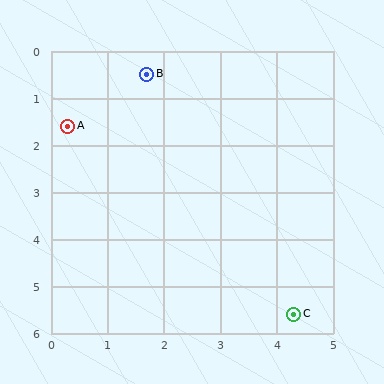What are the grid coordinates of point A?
Point A is at approximately (0.3, 1.6).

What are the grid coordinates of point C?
Point C is at approximately (4.3, 5.6).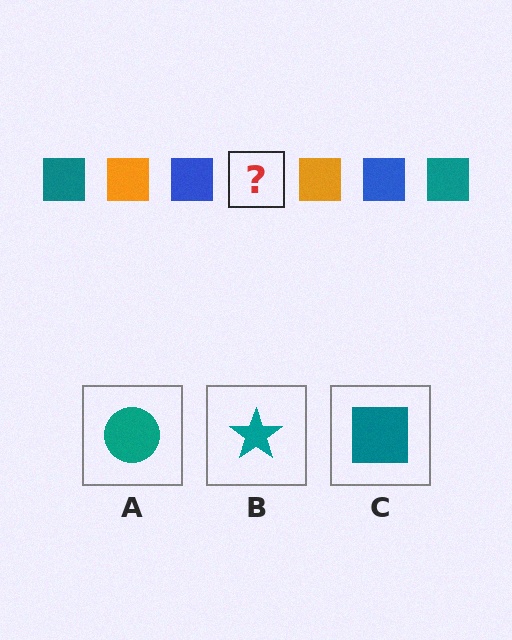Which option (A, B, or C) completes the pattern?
C.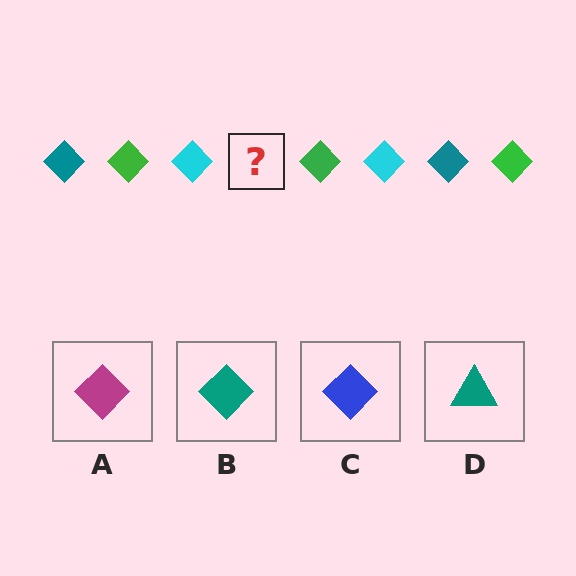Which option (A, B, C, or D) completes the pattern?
B.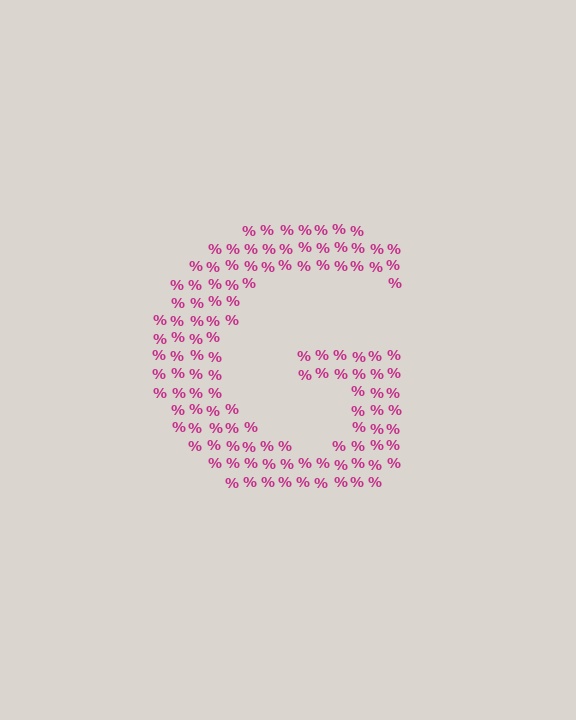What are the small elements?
The small elements are percent signs.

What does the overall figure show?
The overall figure shows the letter G.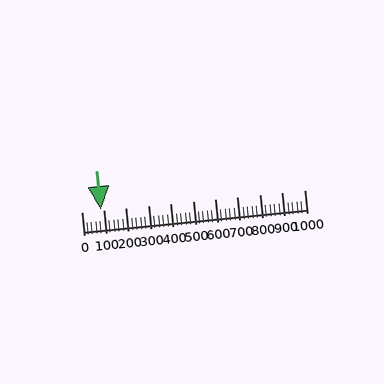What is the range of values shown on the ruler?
The ruler shows values from 0 to 1000.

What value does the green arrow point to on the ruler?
The green arrow points to approximately 86.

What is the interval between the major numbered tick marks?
The major tick marks are spaced 100 units apart.